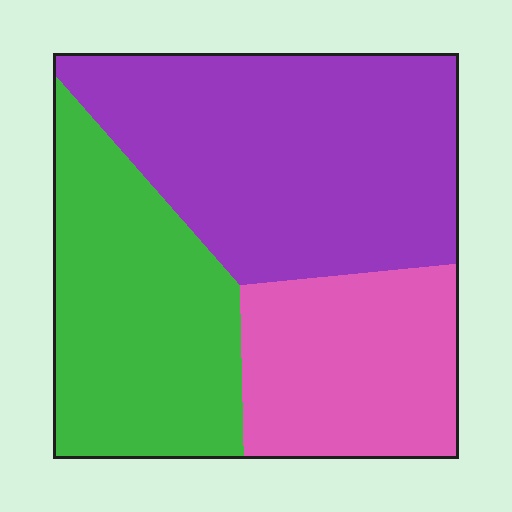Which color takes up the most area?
Purple, at roughly 45%.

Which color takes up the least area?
Pink, at roughly 25%.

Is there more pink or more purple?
Purple.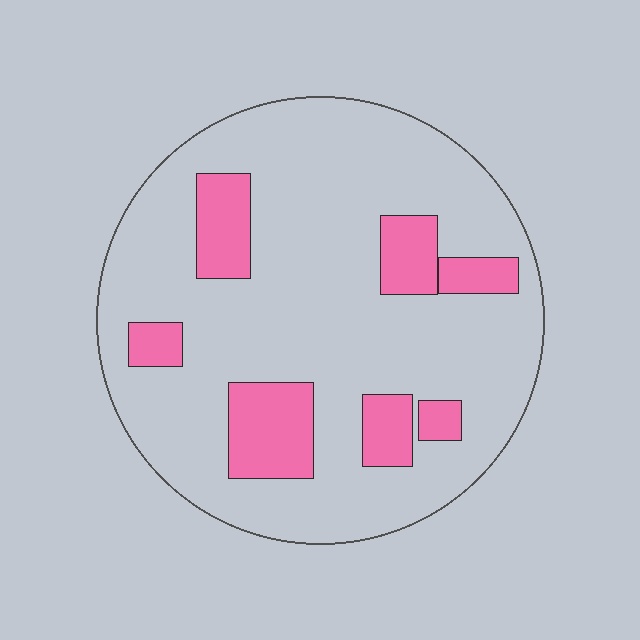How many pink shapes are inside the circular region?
7.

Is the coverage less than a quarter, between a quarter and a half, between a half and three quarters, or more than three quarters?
Less than a quarter.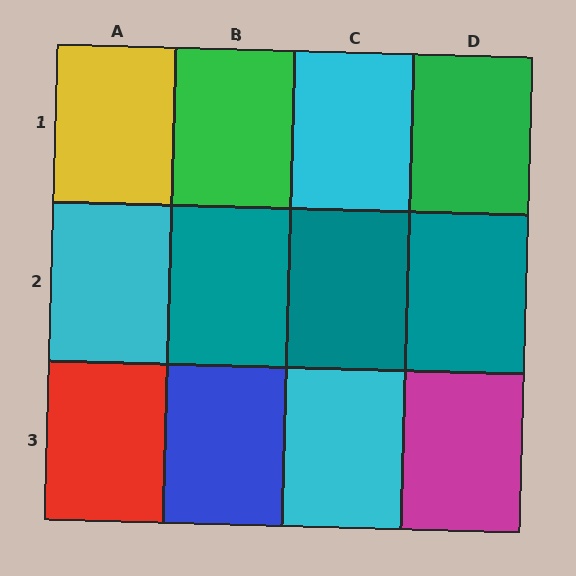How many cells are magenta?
1 cell is magenta.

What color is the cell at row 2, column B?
Teal.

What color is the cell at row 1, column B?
Green.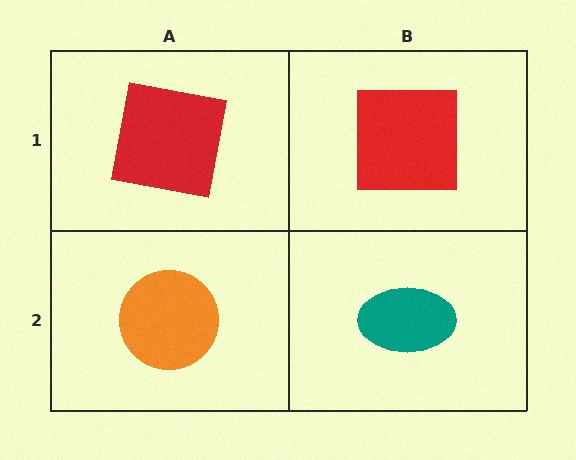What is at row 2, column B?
A teal ellipse.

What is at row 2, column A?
An orange circle.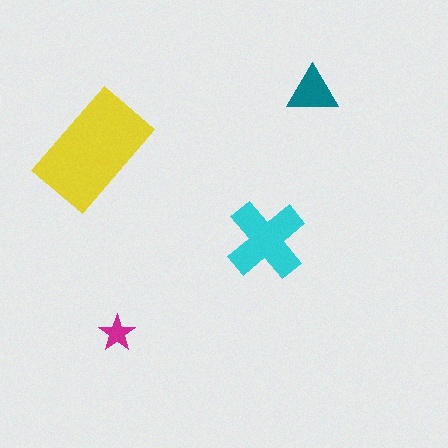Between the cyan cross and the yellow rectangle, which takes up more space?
The yellow rectangle.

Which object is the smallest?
The magenta star.